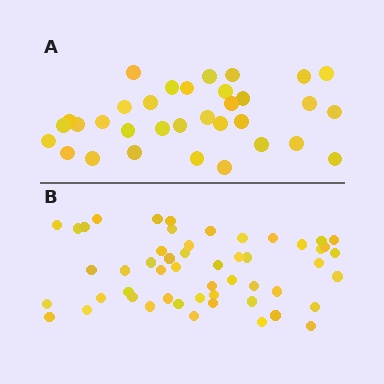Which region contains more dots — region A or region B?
Region B (the bottom region) has more dots.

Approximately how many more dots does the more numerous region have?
Region B has approximately 20 more dots than region A.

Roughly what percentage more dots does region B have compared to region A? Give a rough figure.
About 60% more.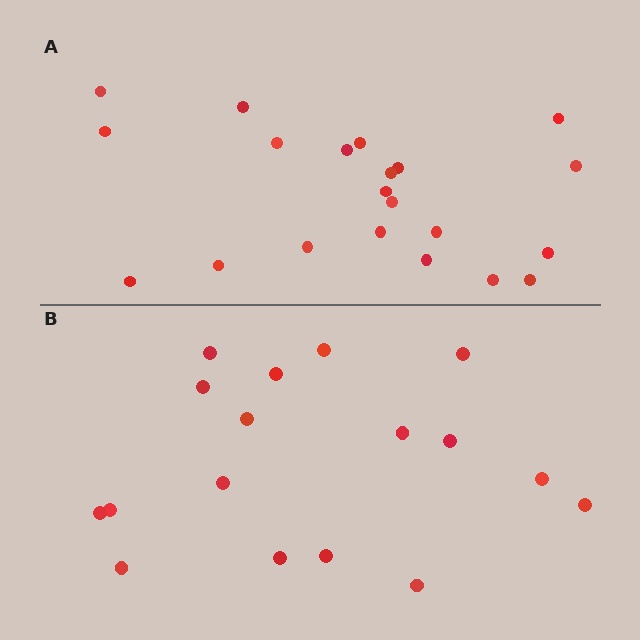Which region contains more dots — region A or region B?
Region A (the top region) has more dots.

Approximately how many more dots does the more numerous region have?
Region A has about 4 more dots than region B.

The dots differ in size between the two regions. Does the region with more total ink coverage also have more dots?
No. Region B has more total ink coverage because its dots are larger, but region A actually contains more individual dots. Total area can be misleading — the number of items is what matters here.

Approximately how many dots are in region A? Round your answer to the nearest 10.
About 20 dots. (The exact count is 21, which rounds to 20.)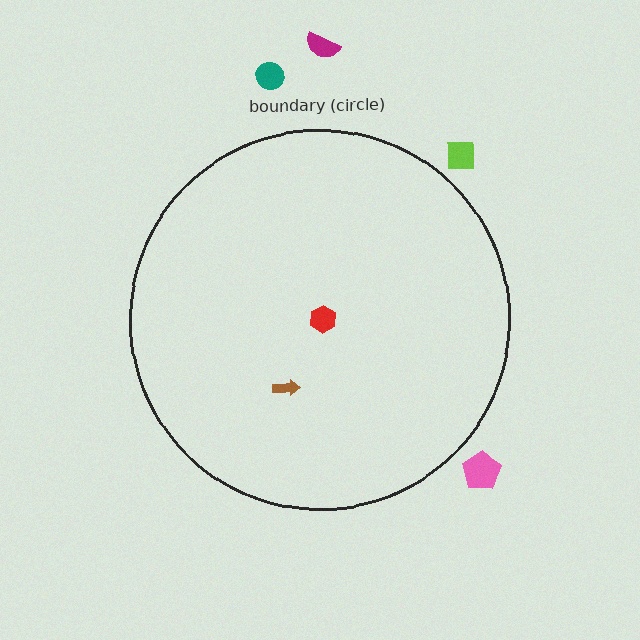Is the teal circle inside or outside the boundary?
Outside.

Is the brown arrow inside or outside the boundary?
Inside.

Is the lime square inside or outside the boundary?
Outside.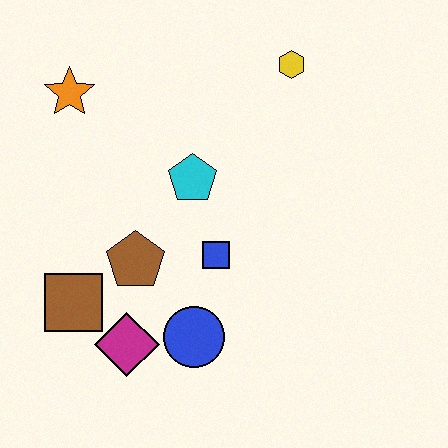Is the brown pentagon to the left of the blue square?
Yes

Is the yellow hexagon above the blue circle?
Yes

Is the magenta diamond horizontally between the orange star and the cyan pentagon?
Yes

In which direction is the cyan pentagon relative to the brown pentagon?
The cyan pentagon is above the brown pentagon.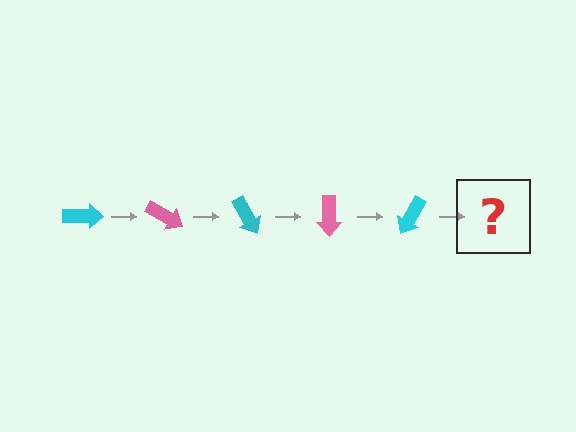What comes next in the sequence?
The next element should be a pink arrow, rotated 150 degrees from the start.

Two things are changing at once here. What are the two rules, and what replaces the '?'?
The two rules are that it rotates 30 degrees each step and the color cycles through cyan and pink. The '?' should be a pink arrow, rotated 150 degrees from the start.